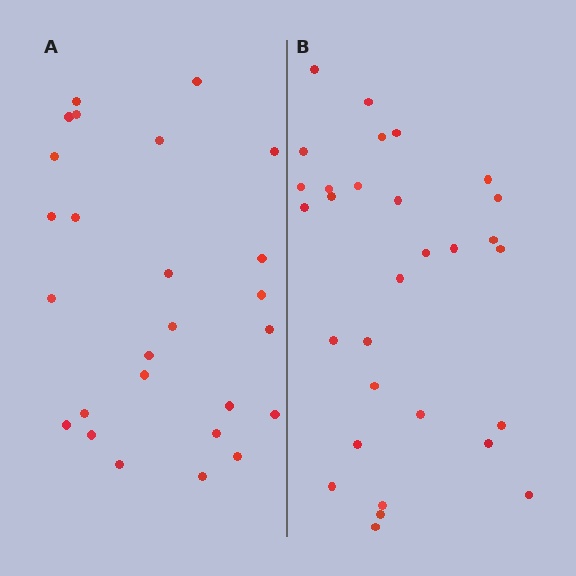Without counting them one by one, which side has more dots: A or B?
Region B (the right region) has more dots.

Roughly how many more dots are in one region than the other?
Region B has about 4 more dots than region A.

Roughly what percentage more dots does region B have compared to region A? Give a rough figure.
About 15% more.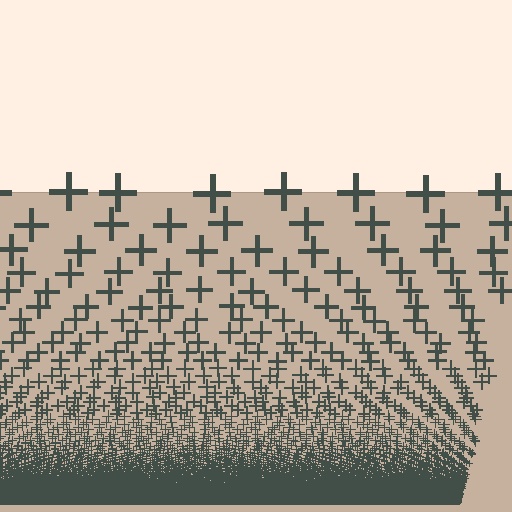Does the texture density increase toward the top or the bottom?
Density increases toward the bottom.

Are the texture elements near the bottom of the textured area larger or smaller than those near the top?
Smaller. The gradient is inverted — elements near the bottom are smaller and denser.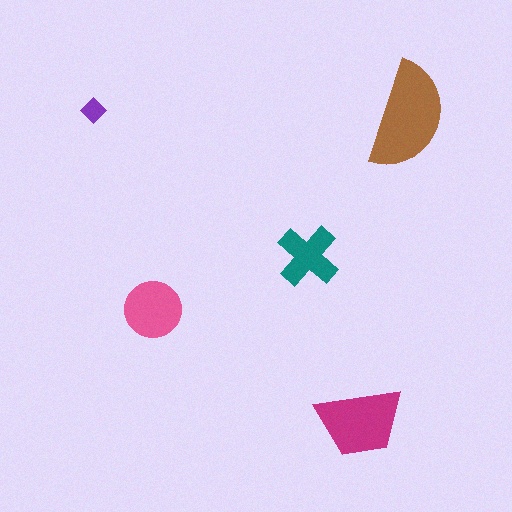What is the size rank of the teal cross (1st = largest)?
4th.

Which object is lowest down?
The magenta trapezoid is bottommost.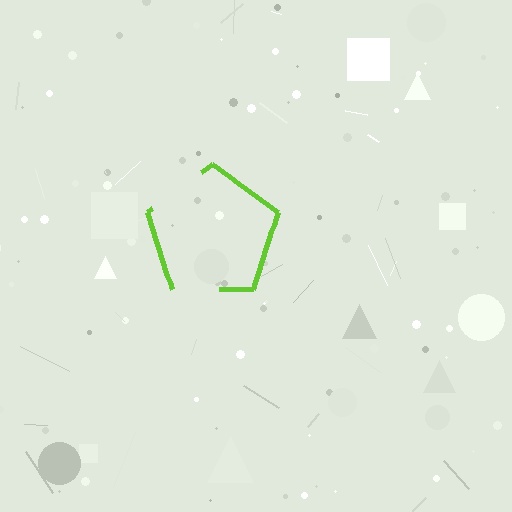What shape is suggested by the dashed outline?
The dashed outline suggests a pentagon.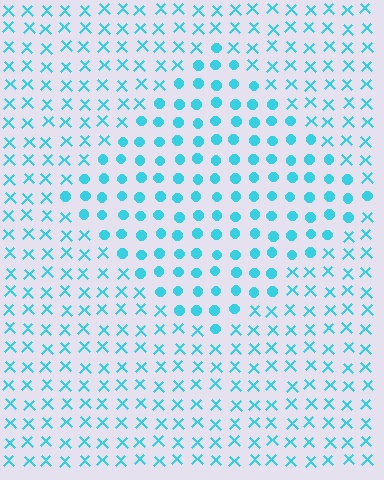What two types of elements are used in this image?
The image uses circles inside the diamond region and X marks outside it.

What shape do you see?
I see a diamond.